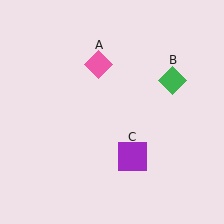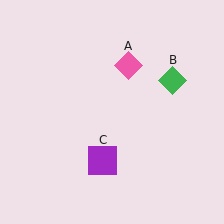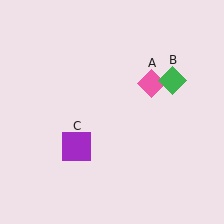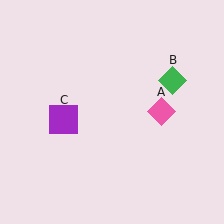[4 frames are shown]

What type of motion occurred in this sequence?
The pink diamond (object A), purple square (object C) rotated clockwise around the center of the scene.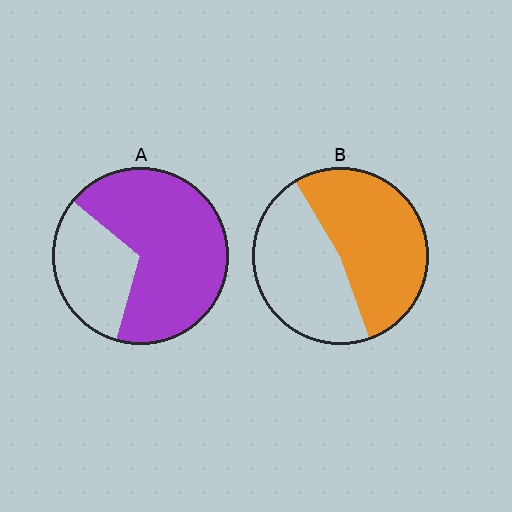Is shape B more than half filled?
Roughly half.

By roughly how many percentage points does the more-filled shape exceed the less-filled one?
By roughly 15 percentage points (A over B).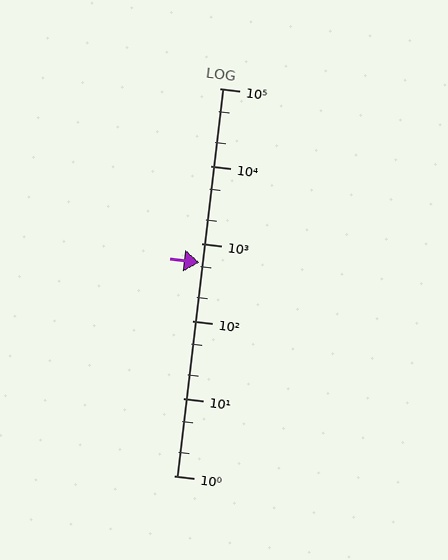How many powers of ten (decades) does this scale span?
The scale spans 5 decades, from 1 to 100000.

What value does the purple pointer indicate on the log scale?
The pointer indicates approximately 570.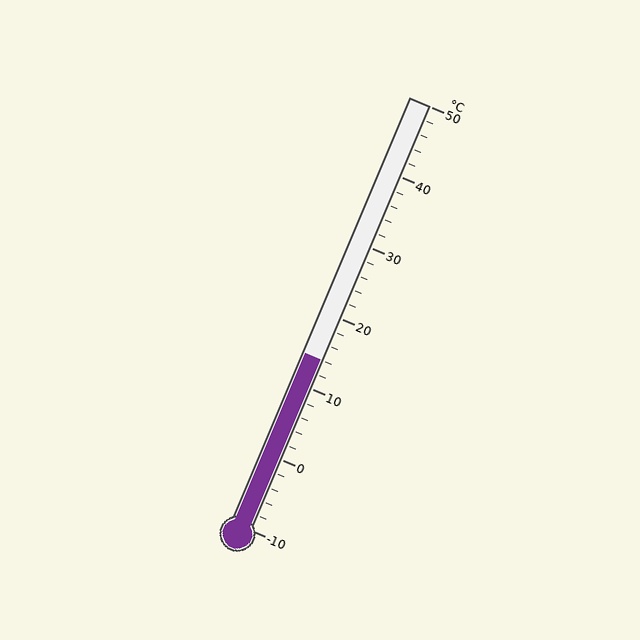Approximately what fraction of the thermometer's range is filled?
The thermometer is filled to approximately 40% of its range.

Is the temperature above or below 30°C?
The temperature is below 30°C.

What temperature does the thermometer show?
The thermometer shows approximately 14°C.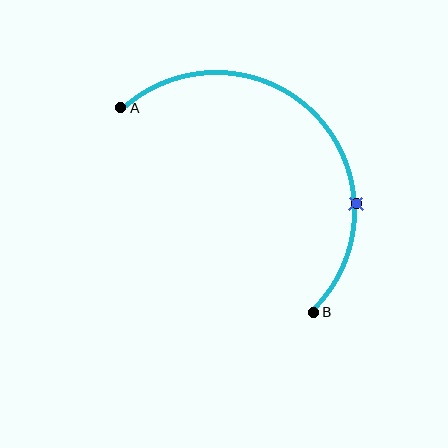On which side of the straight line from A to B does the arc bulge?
The arc bulges above and to the right of the straight line connecting A and B.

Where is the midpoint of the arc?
The arc midpoint is the point on the curve farthest from the straight line joining A and B. It sits above and to the right of that line.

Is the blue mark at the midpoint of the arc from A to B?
No. The blue mark lies on the arc but is closer to endpoint B. The arc midpoint would be at the point on the curve equidistant along the arc from both A and B.